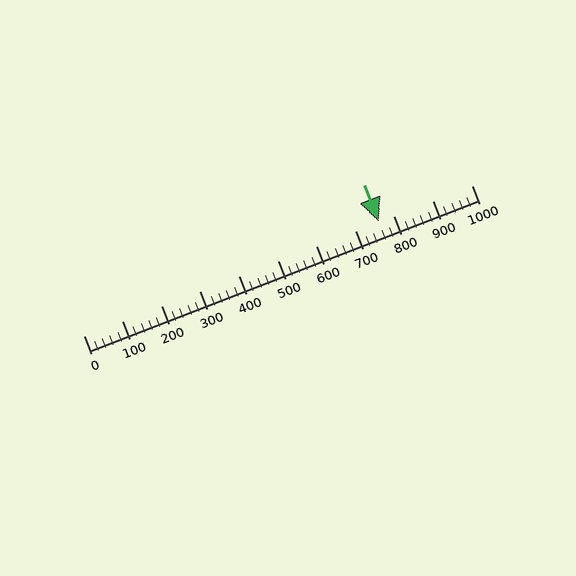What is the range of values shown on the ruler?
The ruler shows values from 0 to 1000.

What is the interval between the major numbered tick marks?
The major tick marks are spaced 100 units apart.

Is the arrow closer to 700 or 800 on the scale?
The arrow is closer to 800.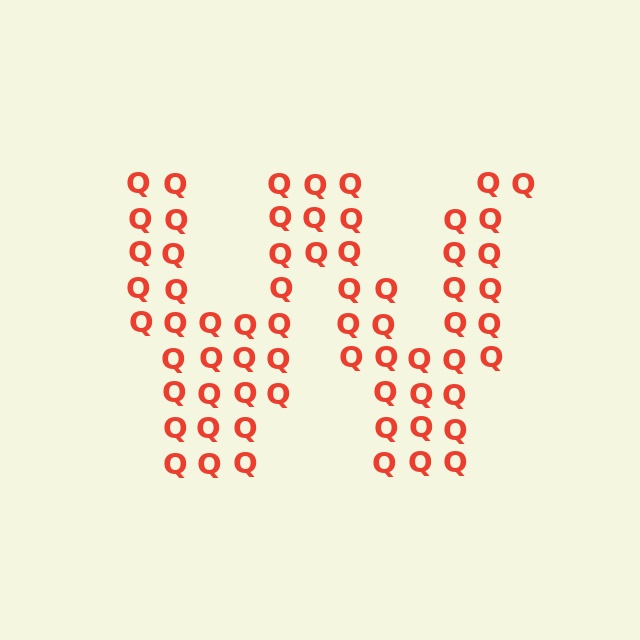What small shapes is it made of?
It is made of small letter Q's.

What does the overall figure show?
The overall figure shows the letter W.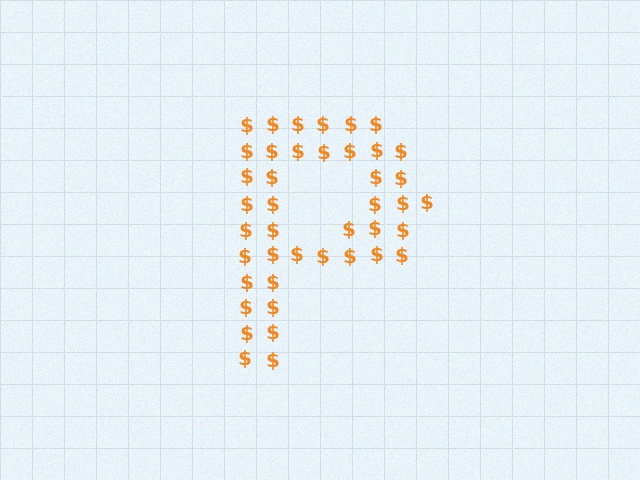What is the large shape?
The large shape is the letter P.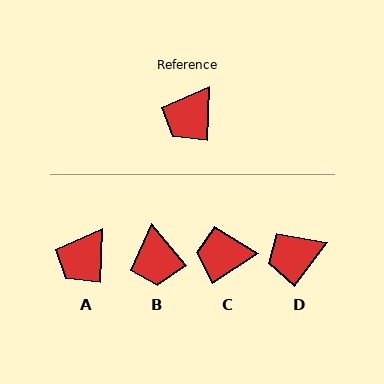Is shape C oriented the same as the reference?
No, it is off by about 55 degrees.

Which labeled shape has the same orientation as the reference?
A.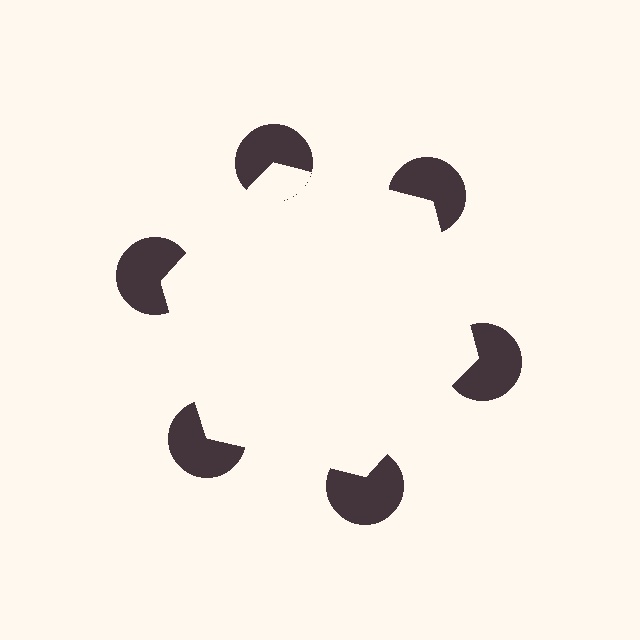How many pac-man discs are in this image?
There are 6 — one at each vertex of the illusory hexagon.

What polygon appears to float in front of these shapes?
An illusory hexagon — its edges are inferred from the aligned wedge cuts in the pac-man discs, not physically drawn.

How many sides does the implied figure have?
6 sides.